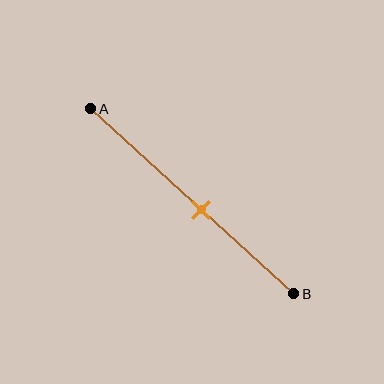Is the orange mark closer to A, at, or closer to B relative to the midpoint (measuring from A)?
The orange mark is closer to point B than the midpoint of segment AB.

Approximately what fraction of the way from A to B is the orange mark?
The orange mark is approximately 55% of the way from A to B.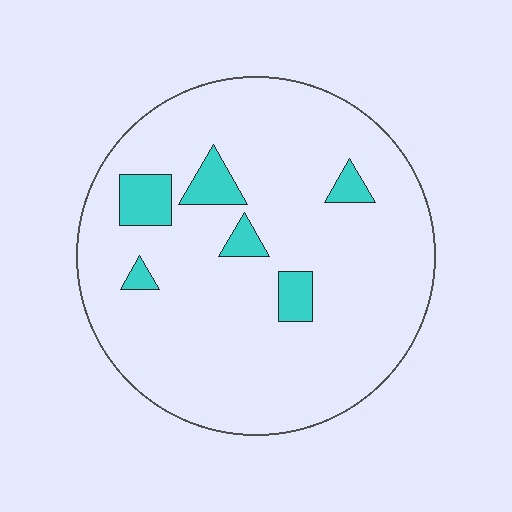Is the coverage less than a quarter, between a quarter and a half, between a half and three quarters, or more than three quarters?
Less than a quarter.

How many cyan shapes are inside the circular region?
6.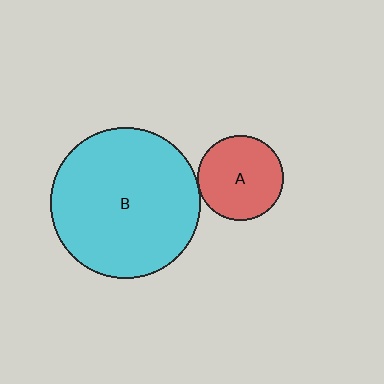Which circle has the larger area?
Circle B (cyan).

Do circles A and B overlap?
Yes.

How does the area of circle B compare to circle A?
Approximately 3.1 times.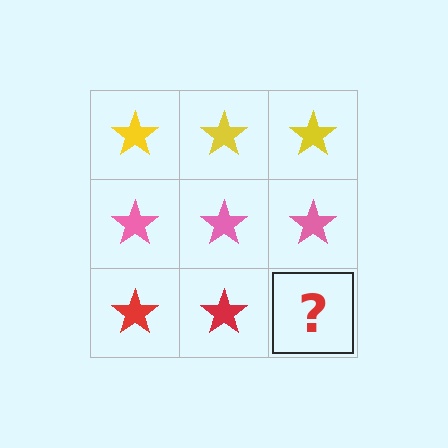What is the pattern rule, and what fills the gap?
The rule is that each row has a consistent color. The gap should be filled with a red star.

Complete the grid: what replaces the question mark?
The question mark should be replaced with a red star.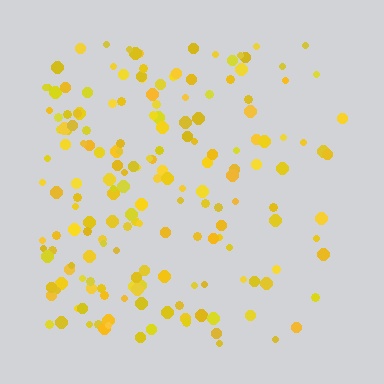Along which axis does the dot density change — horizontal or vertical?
Horizontal.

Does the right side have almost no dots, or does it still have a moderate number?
Still a moderate number, just noticeably fewer than the left.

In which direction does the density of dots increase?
From right to left, with the left side densest.